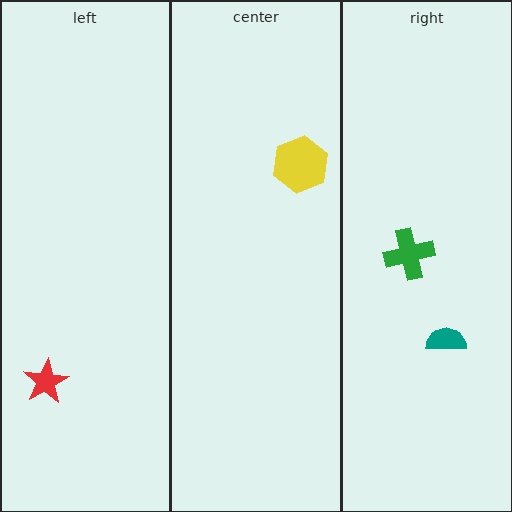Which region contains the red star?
The left region.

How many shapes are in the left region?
1.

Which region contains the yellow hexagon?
The center region.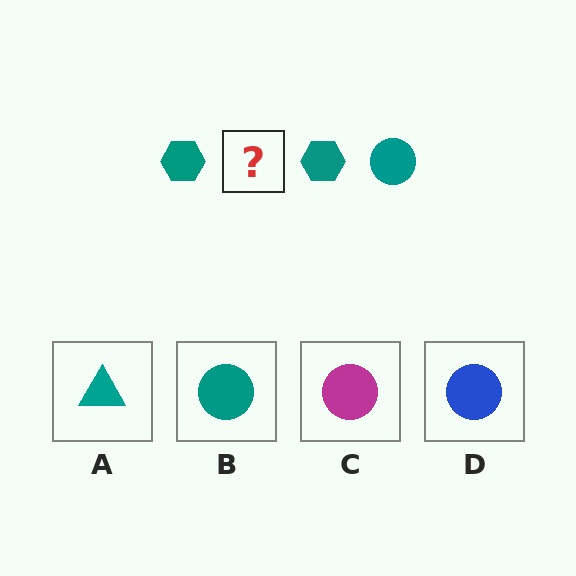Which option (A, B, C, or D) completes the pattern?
B.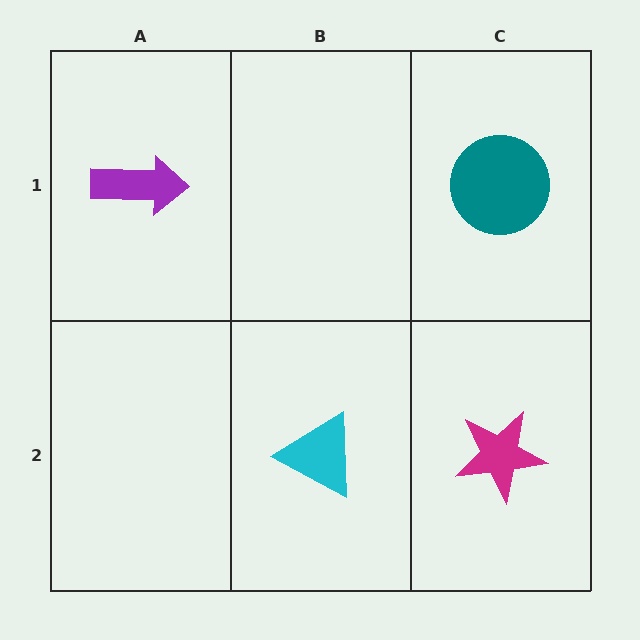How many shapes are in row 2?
2 shapes.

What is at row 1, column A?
A purple arrow.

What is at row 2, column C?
A magenta star.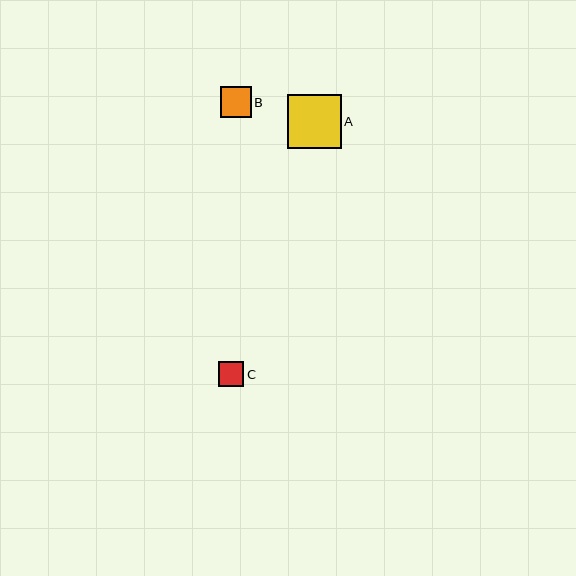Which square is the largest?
Square A is the largest with a size of approximately 54 pixels.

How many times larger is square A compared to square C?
Square A is approximately 2.1 times the size of square C.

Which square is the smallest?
Square C is the smallest with a size of approximately 25 pixels.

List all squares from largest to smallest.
From largest to smallest: A, B, C.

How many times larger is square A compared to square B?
Square A is approximately 1.7 times the size of square B.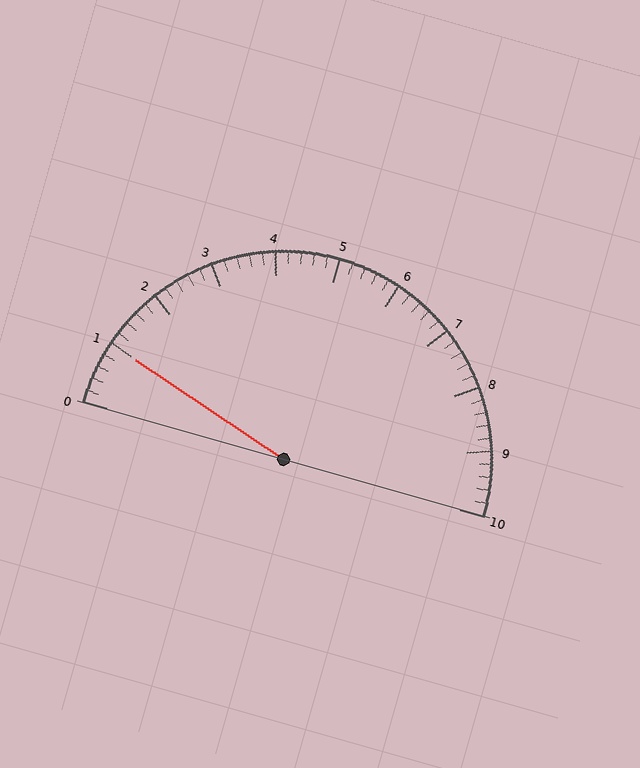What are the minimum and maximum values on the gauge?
The gauge ranges from 0 to 10.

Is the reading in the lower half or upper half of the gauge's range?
The reading is in the lower half of the range (0 to 10).